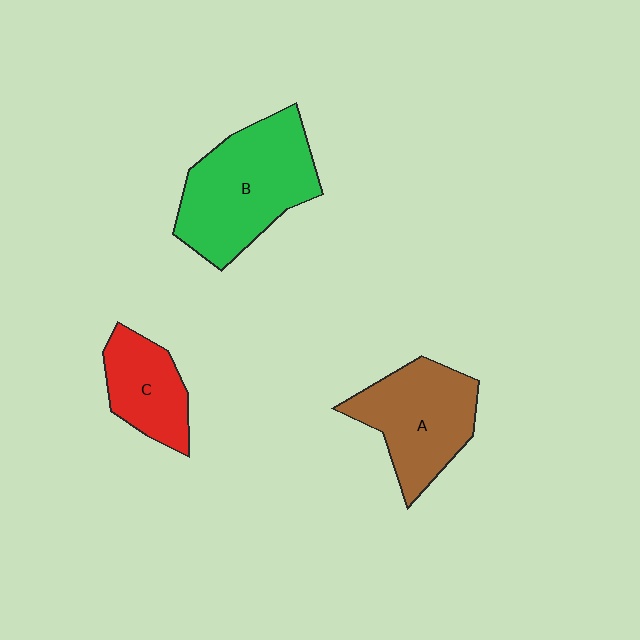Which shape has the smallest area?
Shape C (red).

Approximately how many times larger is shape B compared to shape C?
Approximately 1.9 times.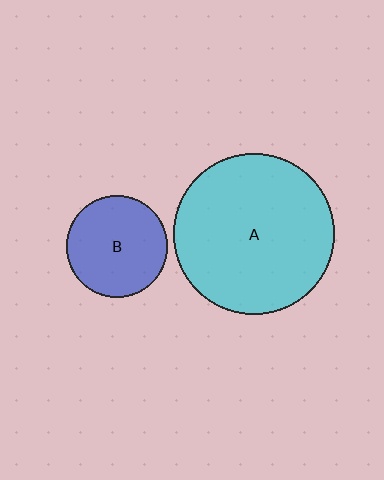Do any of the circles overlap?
No, none of the circles overlap.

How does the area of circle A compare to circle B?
Approximately 2.5 times.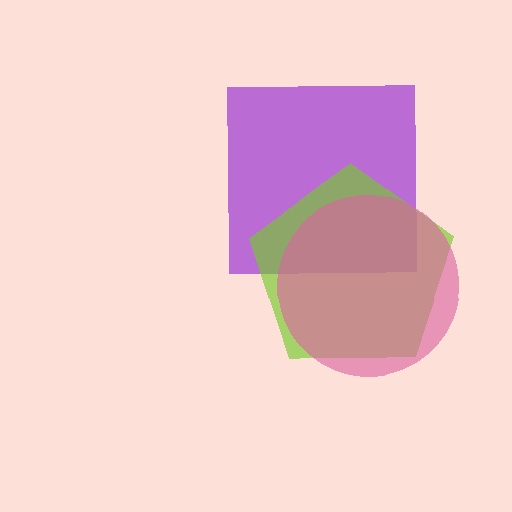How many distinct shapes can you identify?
There are 3 distinct shapes: a purple square, a lime pentagon, a pink circle.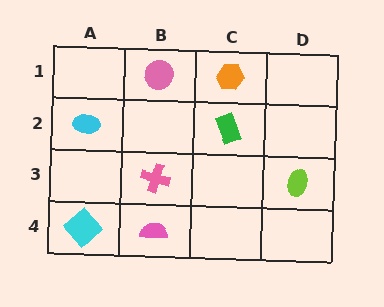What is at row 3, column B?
A pink cross.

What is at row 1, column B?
A pink circle.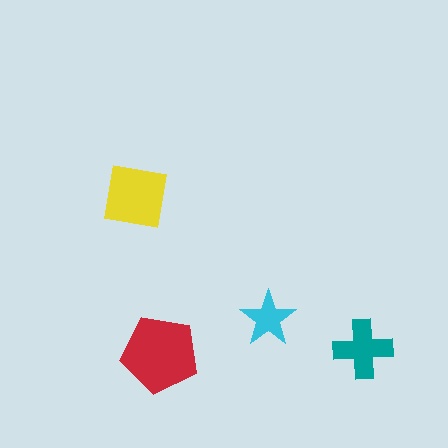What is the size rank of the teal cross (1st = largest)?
3rd.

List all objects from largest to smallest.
The red pentagon, the yellow square, the teal cross, the cyan star.